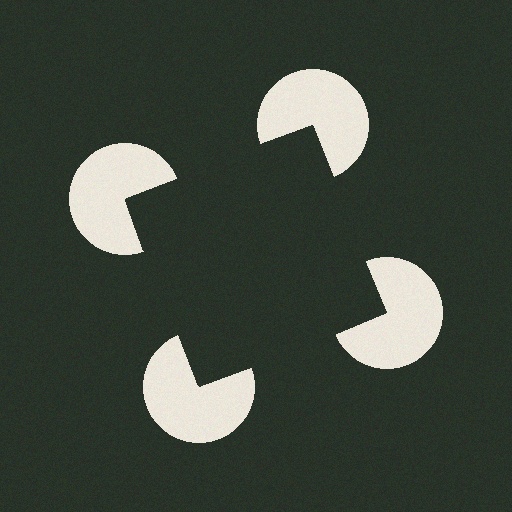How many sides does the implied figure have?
4 sides.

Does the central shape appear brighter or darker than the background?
It typically appears slightly darker than the background, even though no actual brightness change is drawn.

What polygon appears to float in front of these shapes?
An illusory square — its edges are inferred from the aligned wedge cuts in the pac-man discs, not physically drawn.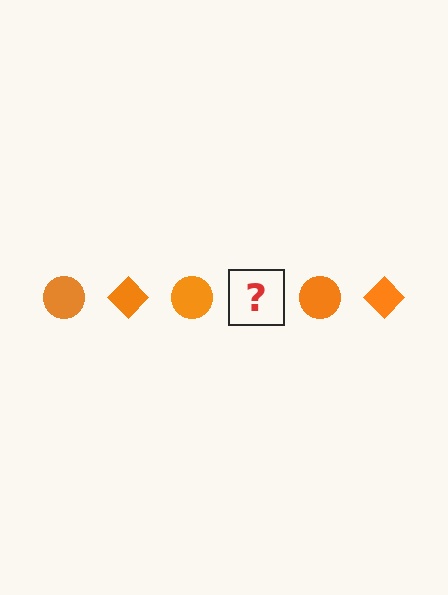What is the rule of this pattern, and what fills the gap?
The rule is that the pattern cycles through circle, diamond shapes in orange. The gap should be filled with an orange diamond.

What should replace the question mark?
The question mark should be replaced with an orange diamond.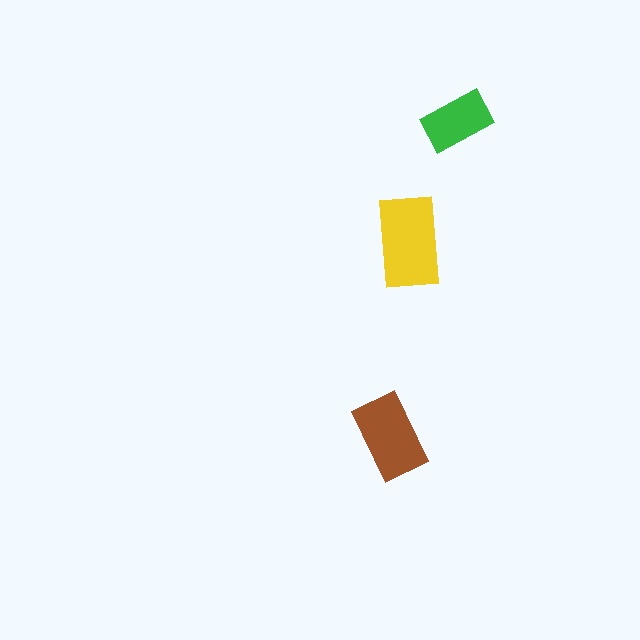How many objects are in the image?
There are 3 objects in the image.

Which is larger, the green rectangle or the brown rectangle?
The brown one.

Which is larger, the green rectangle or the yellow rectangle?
The yellow one.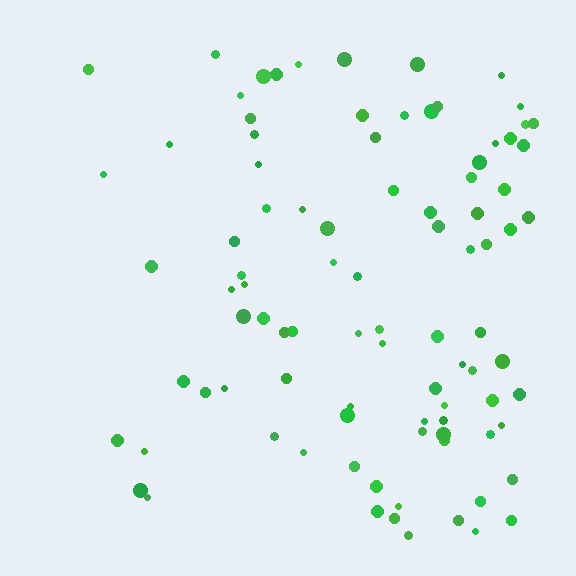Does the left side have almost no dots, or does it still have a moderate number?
Still a moderate number, just noticeably fewer than the right.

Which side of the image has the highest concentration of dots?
The right.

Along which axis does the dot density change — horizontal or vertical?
Horizontal.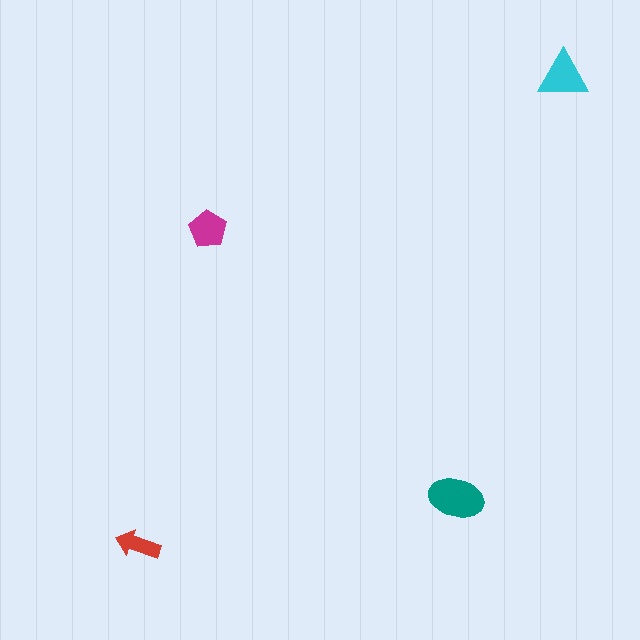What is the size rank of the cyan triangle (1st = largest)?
2nd.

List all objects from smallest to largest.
The red arrow, the magenta pentagon, the cyan triangle, the teal ellipse.